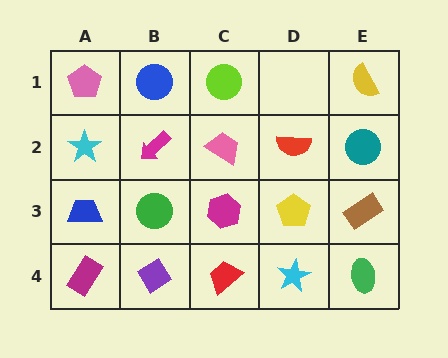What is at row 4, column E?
A green ellipse.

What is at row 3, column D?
A yellow pentagon.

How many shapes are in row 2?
5 shapes.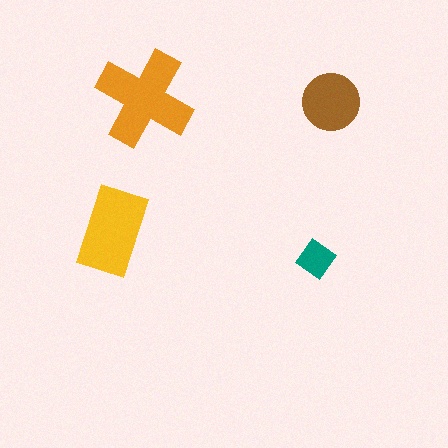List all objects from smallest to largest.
The teal diamond, the brown circle, the yellow rectangle, the orange cross.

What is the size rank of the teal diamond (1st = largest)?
4th.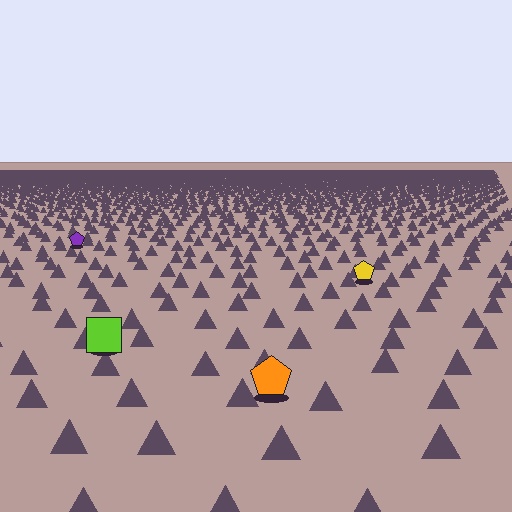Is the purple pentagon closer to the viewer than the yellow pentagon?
No. The yellow pentagon is closer — you can tell from the texture gradient: the ground texture is coarser near it.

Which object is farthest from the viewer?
The purple pentagon is farthest from the viewer. It appears smaller and the ground texture around it is denser.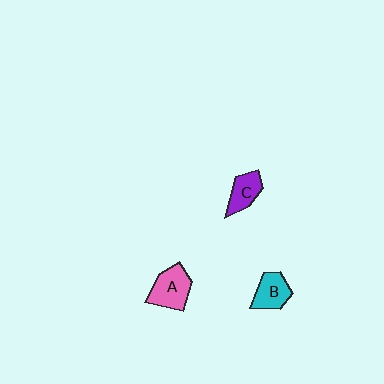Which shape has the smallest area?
Shape C (purple).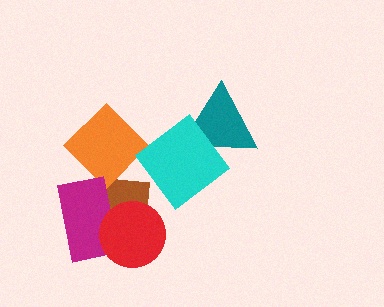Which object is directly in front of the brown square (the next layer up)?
The orange diamond is directly in front of the brown square.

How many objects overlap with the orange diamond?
2 objects overlap with the orange diamond.